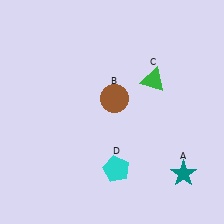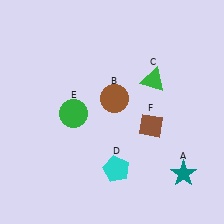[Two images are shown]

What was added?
A green circle (E), a brown diamond (F) were added in Image 2.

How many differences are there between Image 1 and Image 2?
There are 2 differences between the two images.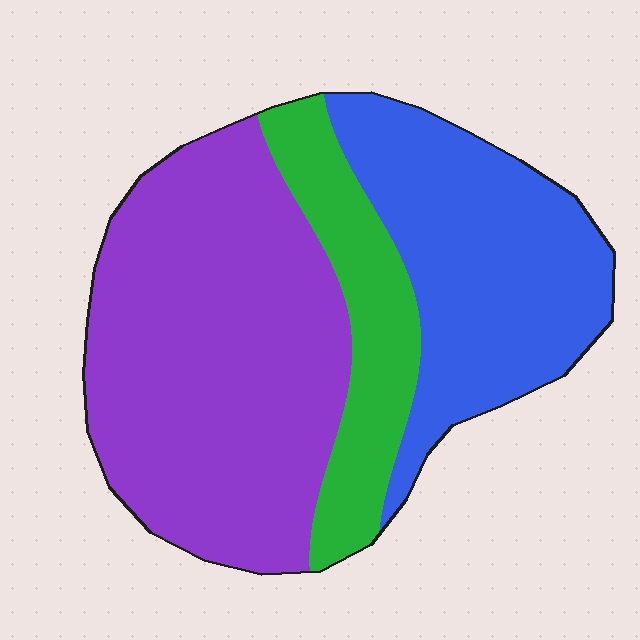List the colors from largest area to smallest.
From largest to smallest: purple, blue, green.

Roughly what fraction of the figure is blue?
Blue takes up about one third (1/3) of the figure.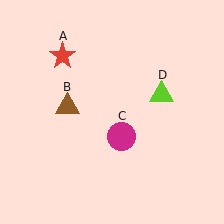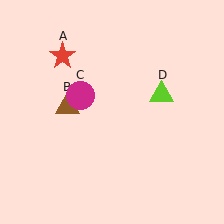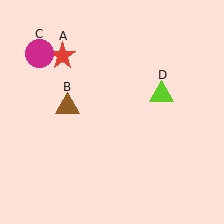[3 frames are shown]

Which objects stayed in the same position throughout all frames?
Red star (object A) and brown triangle (object B) and lime triangle (object D) remained stationary.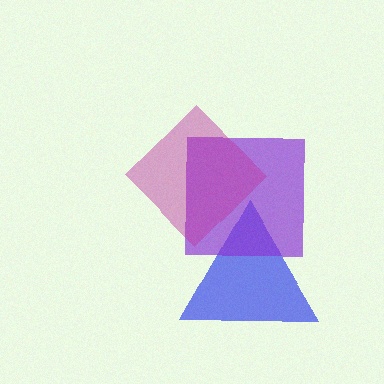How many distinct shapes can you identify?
There are 3 distinct shapes: a blue triangle, a purple square, a magenta diamond.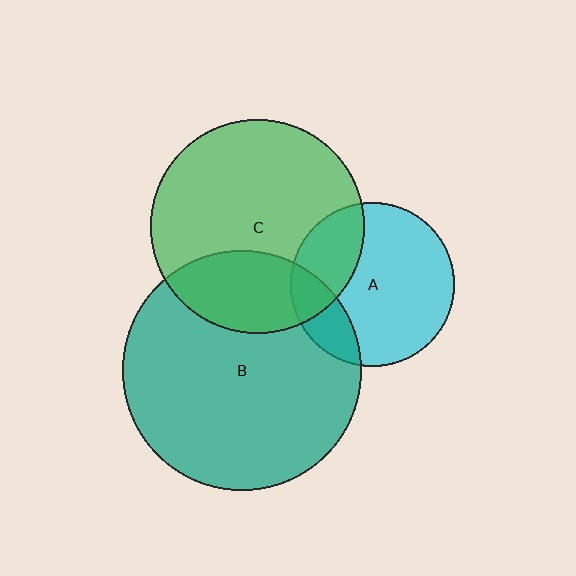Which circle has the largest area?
Circle B (teal).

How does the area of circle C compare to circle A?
Approximately 1.7 times.